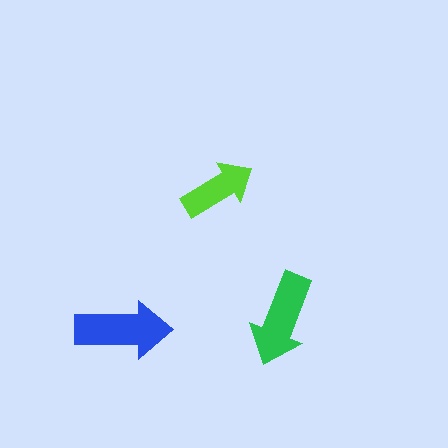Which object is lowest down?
The blue arrow is bottommost.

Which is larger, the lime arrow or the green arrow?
The green one.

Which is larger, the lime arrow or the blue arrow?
The blue one.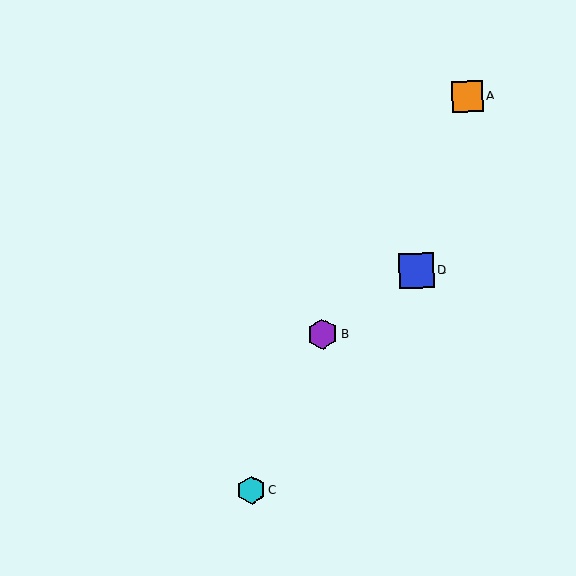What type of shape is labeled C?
Shape C is a cyan hexagon.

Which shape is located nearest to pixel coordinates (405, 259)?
The blue square (labeled D) at (417, 271) is nearest to that location.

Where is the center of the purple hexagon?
The center of the purple hexagon is at (323, 334).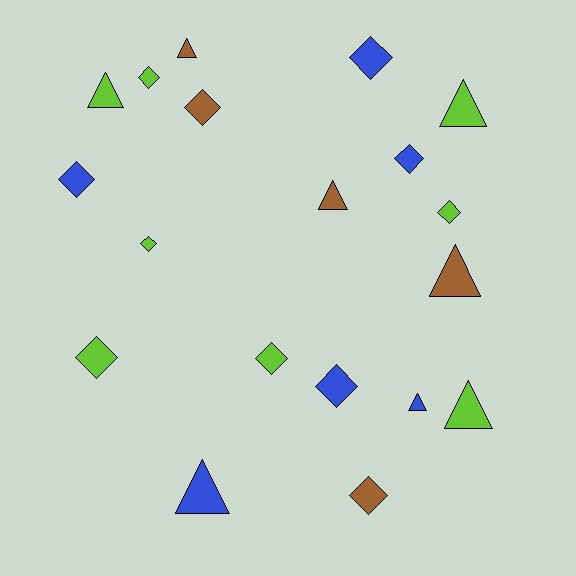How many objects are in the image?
There are 19 objects.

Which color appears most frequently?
Lime, with 8 objects.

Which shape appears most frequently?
Diamond, with 11 objects.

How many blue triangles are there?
There are 2 blue triangles.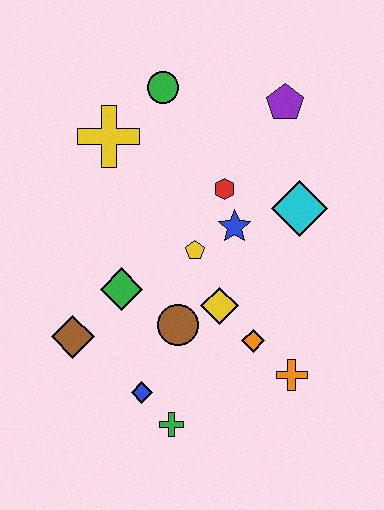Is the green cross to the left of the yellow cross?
No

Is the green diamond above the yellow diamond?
Yes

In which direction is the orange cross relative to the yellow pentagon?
The orange cross is below the yellow pentagon.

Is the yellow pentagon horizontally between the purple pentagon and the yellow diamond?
No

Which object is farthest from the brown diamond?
The purple pentagon is farthest from the brown diamond.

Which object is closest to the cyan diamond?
The blue star is closest to the cyan diamond.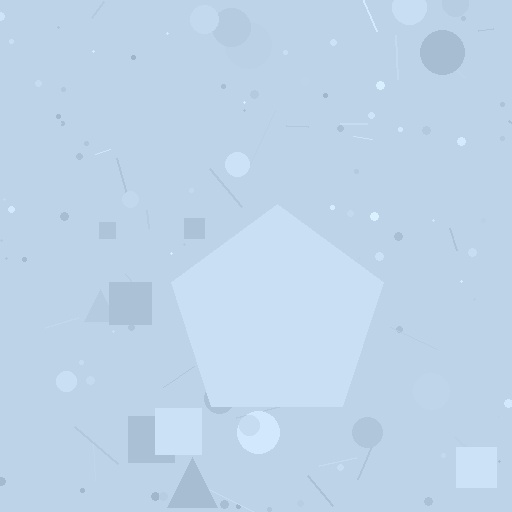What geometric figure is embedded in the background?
A pentagon is embedded in the background.